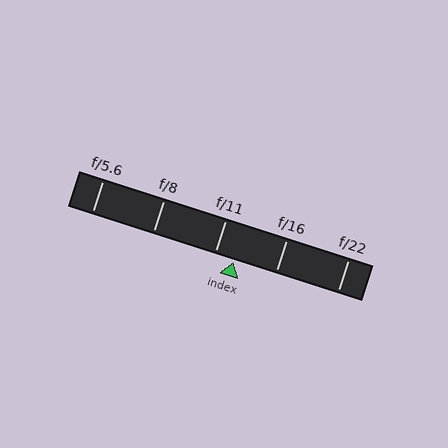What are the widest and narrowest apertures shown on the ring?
The widest aperture shown is f/5.6 and the narrowest is f/22.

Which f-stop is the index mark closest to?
The index mark is closest to f/11.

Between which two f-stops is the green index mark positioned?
The index mark is between f/11 and f/16.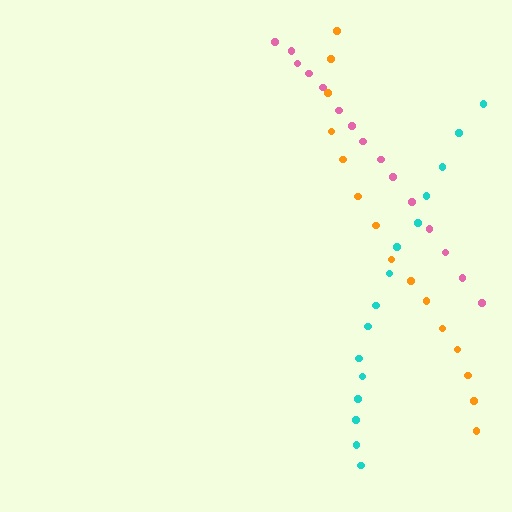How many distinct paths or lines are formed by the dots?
There are 3 distinct paths.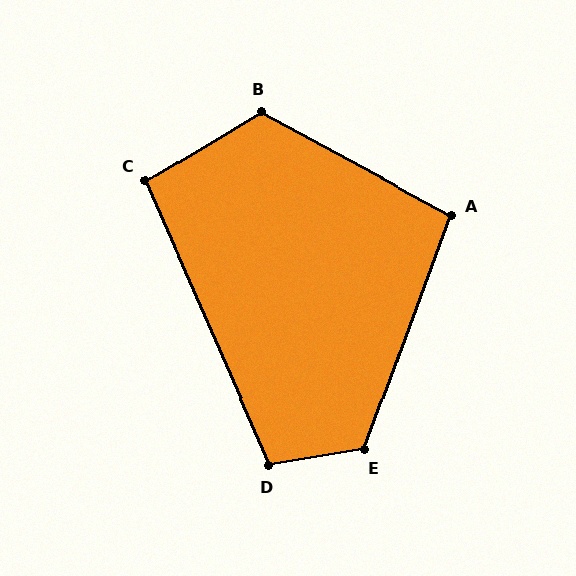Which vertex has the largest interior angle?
B, at approximately 120 degrees.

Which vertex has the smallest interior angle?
C, at approximately 97 degrees.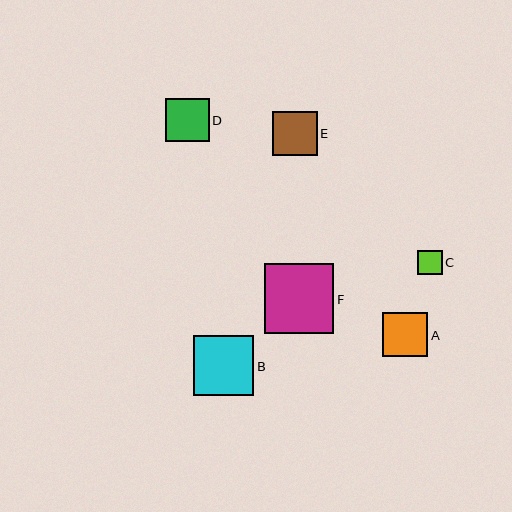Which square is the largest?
Square F is the largest with a size of approximately 70 pixels.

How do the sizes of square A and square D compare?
Square A and square D are approximately the same size.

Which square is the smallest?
Square C is the smallest with a size of approximately 24 pixels.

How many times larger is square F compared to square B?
Square F is approximately 1.2 times the size of square B.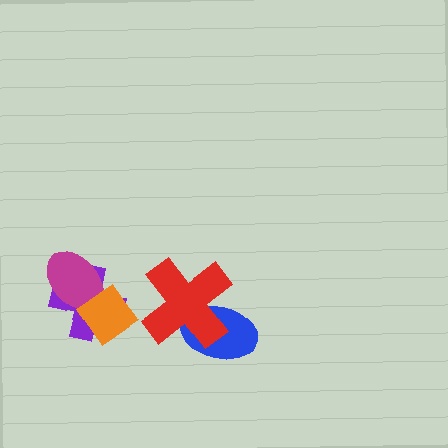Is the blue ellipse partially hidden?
Yes, it is partially covered by another shape.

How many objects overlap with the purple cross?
2 objects overlap with the purple cross.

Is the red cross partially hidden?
No, no other shape covers it.